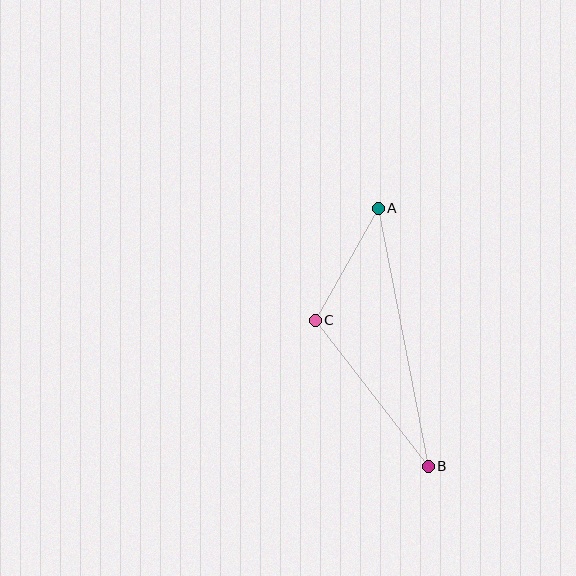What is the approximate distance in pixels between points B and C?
The distance between B and C is approximately 185 pixels.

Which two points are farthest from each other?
Points A and B are farthest from each other.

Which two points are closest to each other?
Points A and C are closest to each other.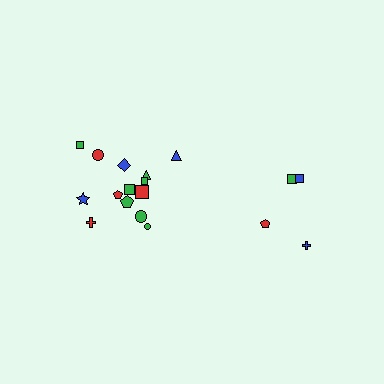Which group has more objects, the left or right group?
The left group.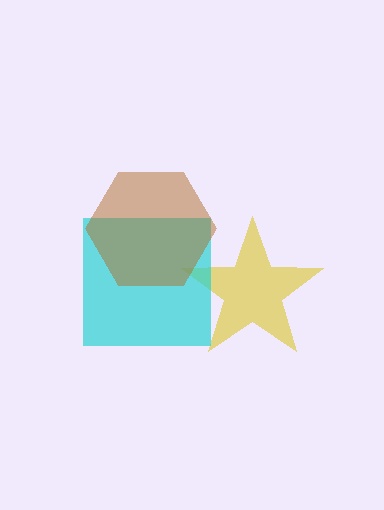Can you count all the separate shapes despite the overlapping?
Yes, there are 3 separate shapes.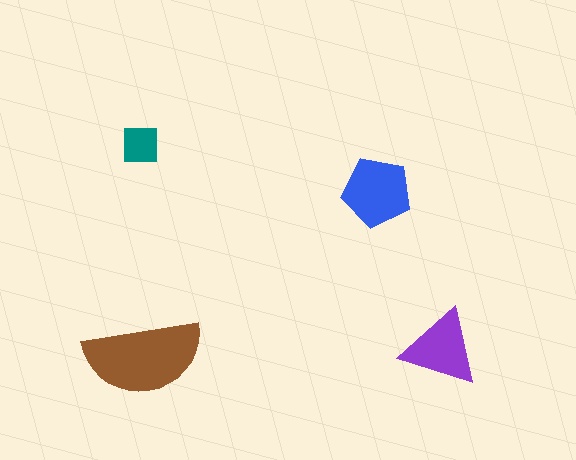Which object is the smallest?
The teal square.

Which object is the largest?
The brown semicircle.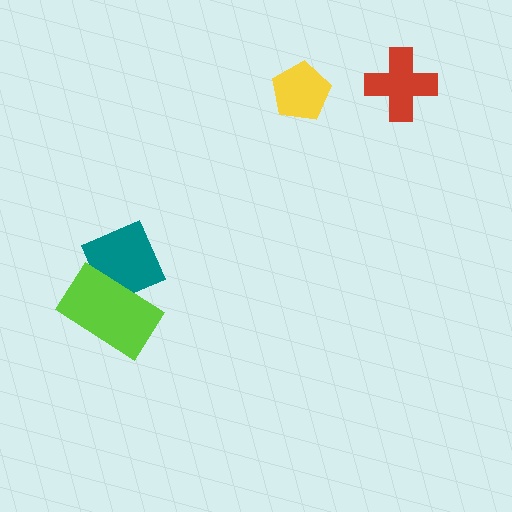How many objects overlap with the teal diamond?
1 object overlaps with the teal diamond.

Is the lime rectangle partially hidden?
No, no other shape covers it.